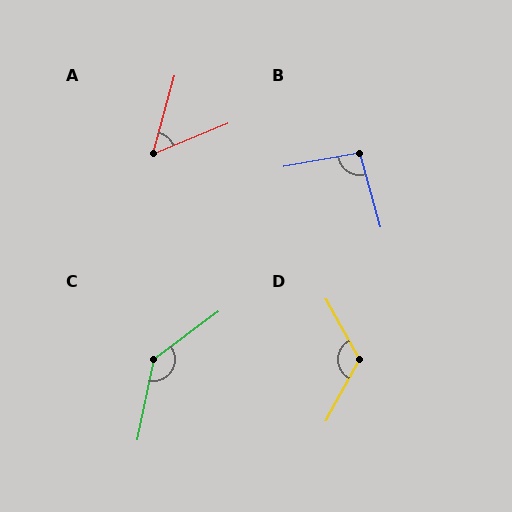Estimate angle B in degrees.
Approximately 96 degrees.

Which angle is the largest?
C, at approximately 139 degrees.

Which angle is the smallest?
A, at approximately 53 degrees.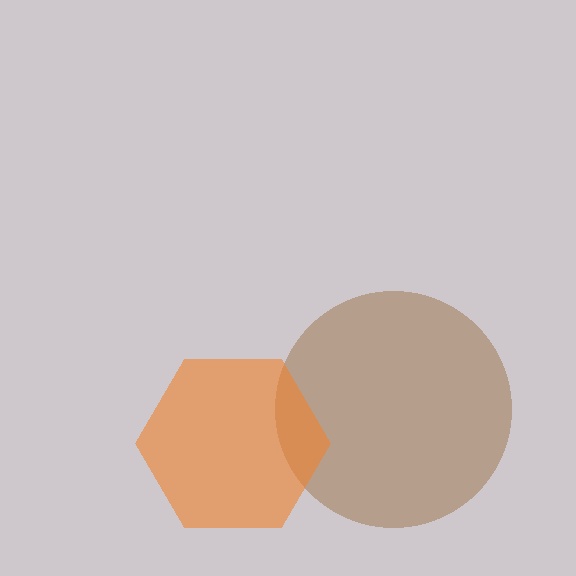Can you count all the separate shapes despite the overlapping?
Yes, there are 2 separate shapes.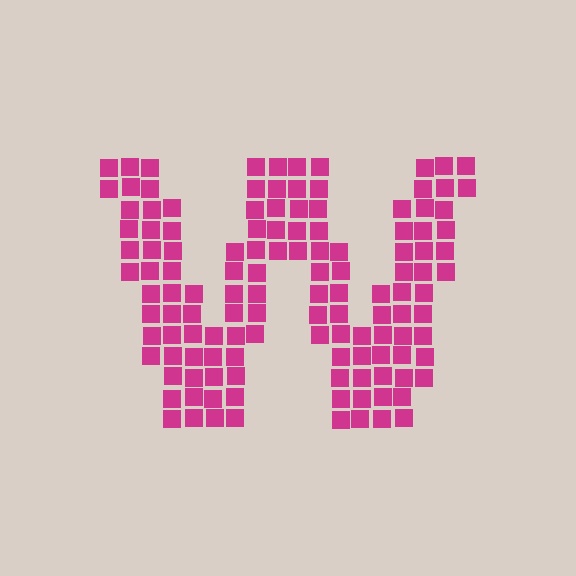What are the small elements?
The small elements are squares.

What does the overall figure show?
The overall figure shows the letter W.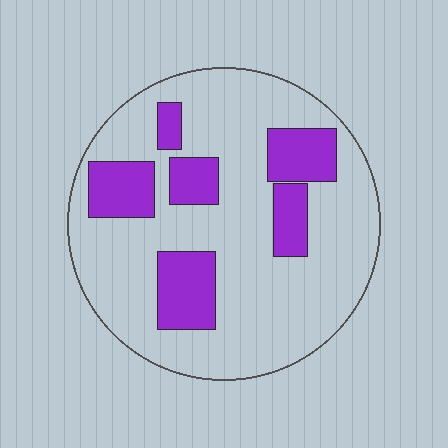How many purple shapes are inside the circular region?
6.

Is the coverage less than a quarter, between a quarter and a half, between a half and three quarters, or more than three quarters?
Less than a quarter.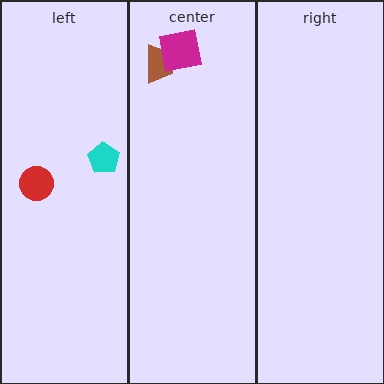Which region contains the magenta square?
The center region.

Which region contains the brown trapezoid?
The center region.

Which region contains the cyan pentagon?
The left region.